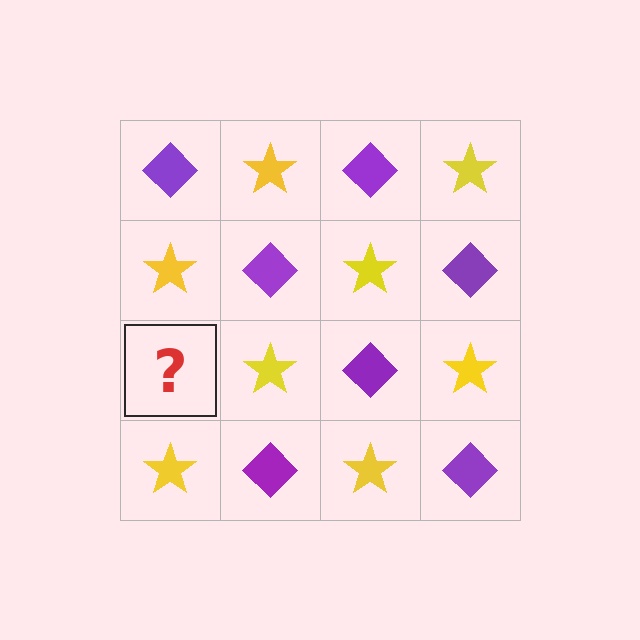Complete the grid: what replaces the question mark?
The question mark should be replaced with a purple diamond.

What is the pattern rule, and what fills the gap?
The rule is that it alternates purple diamond and yellow star in a checkerboard pattern. The gap should be filled with a purple diamond.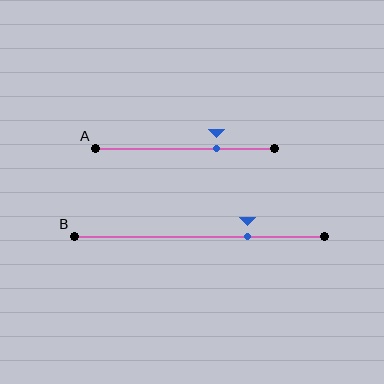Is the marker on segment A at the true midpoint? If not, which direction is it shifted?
No, the marker on segment A is shifted to the right by about 18% of the segment length.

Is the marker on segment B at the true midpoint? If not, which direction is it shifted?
No, the marker on segment B is shifted to the right by about 19% of the segment length.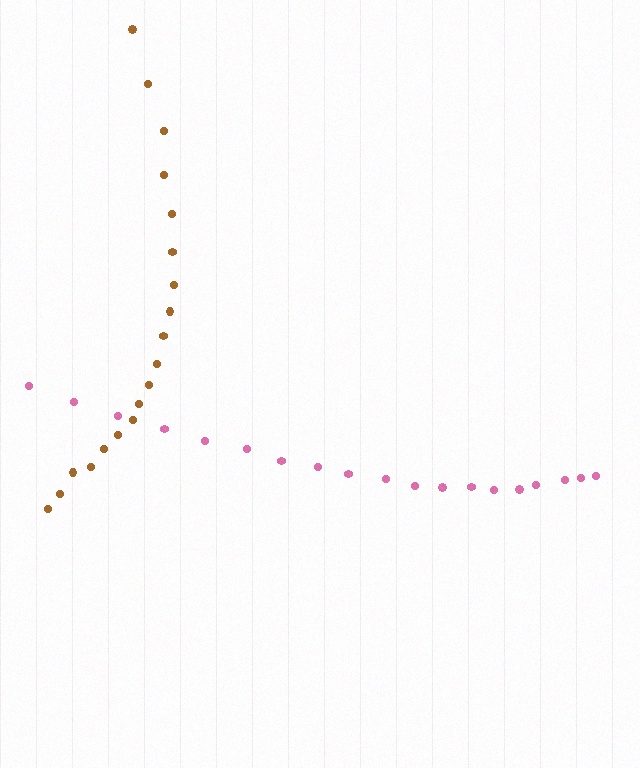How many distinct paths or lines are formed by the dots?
There are 2 distinct paths.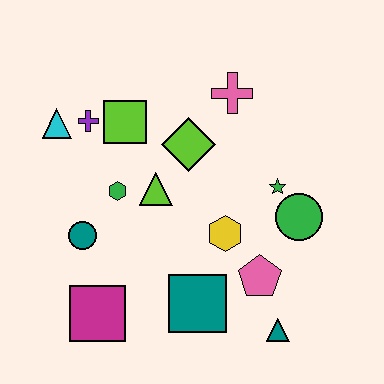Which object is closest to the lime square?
The purple cross is closest to the lime square.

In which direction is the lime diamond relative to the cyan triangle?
The lime diamond is to the right of the cyan triangle.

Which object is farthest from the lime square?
The teal triangle is farthest from the lime square.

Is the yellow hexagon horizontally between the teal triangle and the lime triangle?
Yes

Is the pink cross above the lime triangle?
Yes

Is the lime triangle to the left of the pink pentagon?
Yes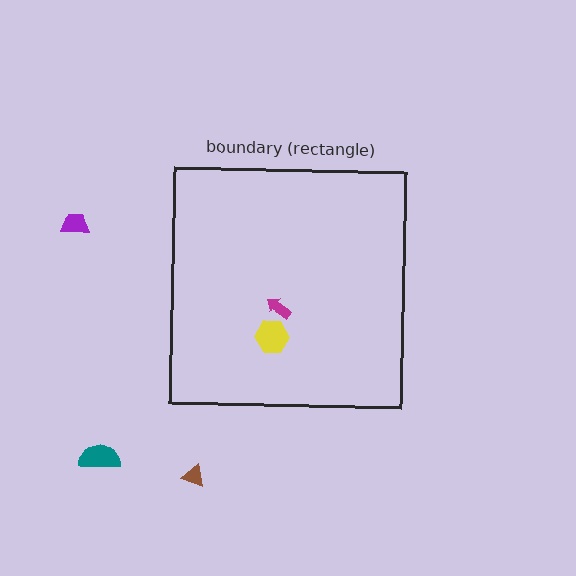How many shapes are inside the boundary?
2 inside, 3 outside.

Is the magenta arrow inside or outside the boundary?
Inside.